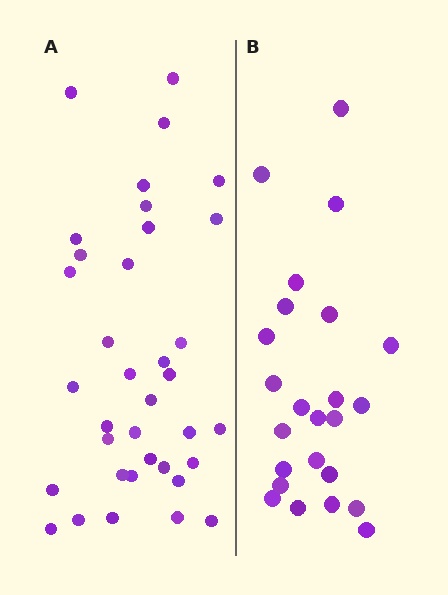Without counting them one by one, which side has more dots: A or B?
Region A (the left region) has more dots.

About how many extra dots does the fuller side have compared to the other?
Region A has roughly 12 or so more dots than region B.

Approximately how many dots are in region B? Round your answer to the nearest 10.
About 20 dots. (The exact count is 24, which rounds to 20.)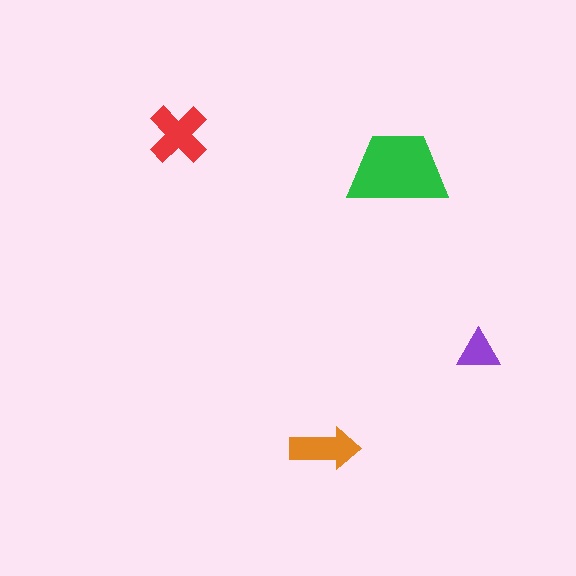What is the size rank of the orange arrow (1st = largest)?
3rd.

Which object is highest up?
The red cross is topmost.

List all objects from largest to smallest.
The green trapezoid, the red cross, the orange arrow, the purple triangle.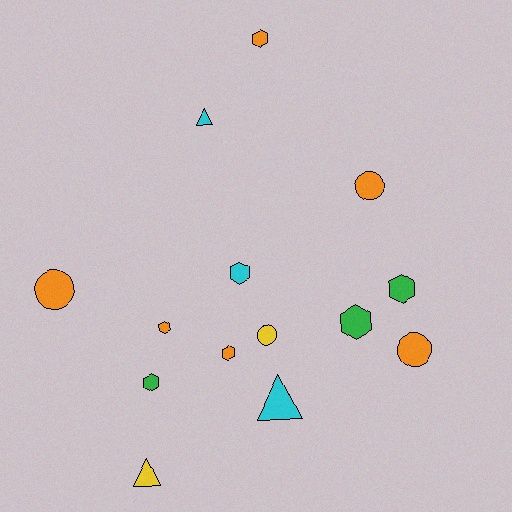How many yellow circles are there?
There is 1 yellow circle.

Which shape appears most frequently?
Hexagon, with 7 objects.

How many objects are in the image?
There are 14 objects.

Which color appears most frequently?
Orange, with 6 objects.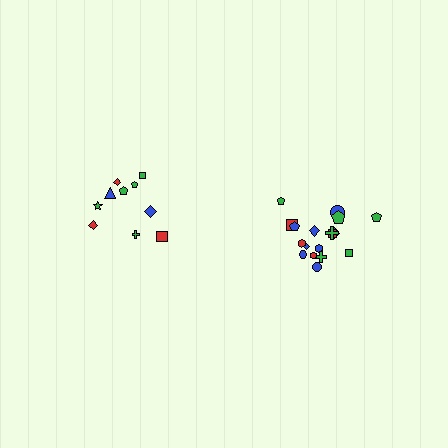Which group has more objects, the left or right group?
The right group.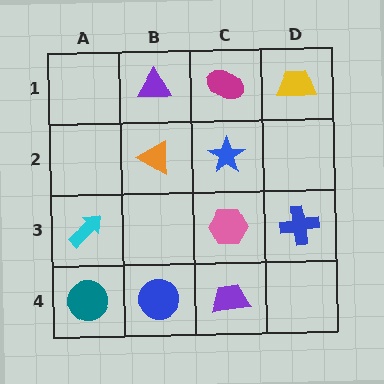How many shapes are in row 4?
3 shapes.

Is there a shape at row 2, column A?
No, that cell is empty.